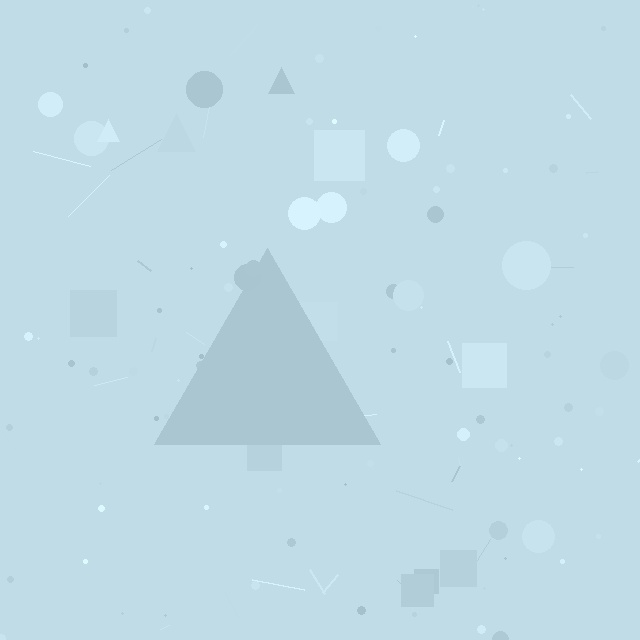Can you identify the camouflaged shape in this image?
The camouflaged shape is a triangle.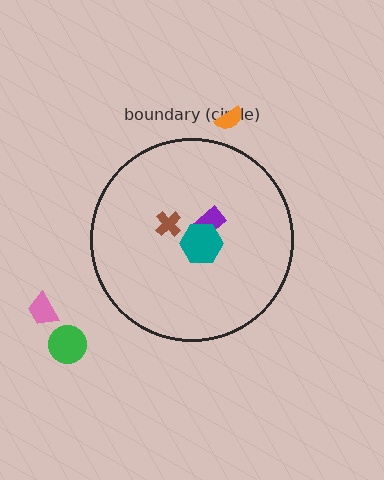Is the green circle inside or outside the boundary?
Outside.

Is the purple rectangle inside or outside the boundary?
Inside.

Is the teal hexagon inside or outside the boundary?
Inside.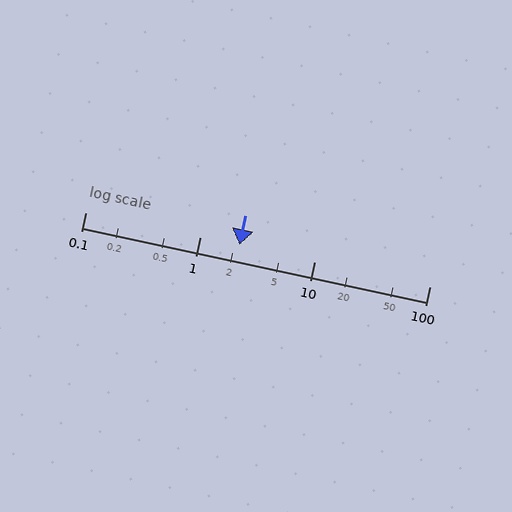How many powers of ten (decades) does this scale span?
The scale spans 3 decades, from 0.1 to 100.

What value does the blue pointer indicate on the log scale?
The pointer indicates approximately 2.2.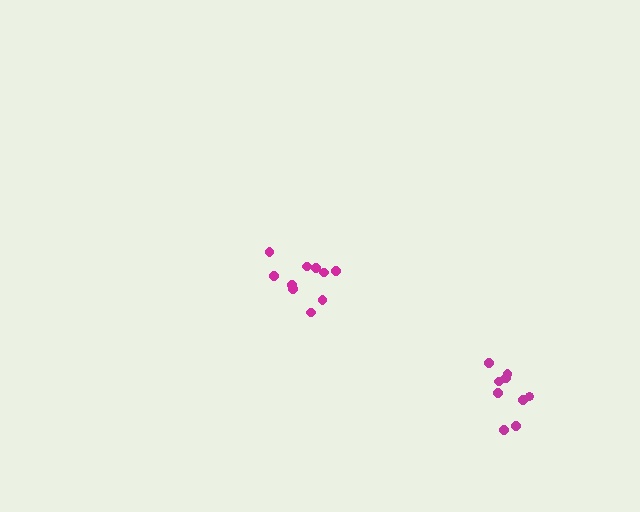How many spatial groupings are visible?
There are 2 spatial groupings.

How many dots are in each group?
Group 1: 9 dots, Group 2: 10 dots (19 total).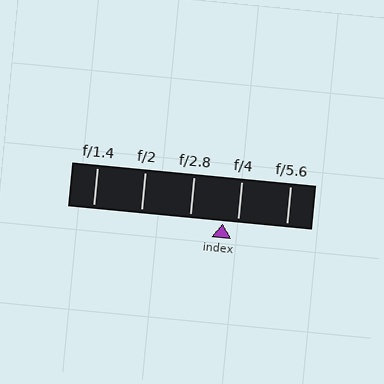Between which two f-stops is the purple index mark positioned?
The index mark is between f/2.8 and f/4.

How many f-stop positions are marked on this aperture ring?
There are 5 f-stop positions marked.